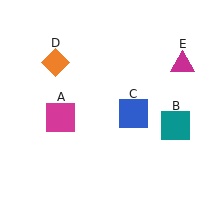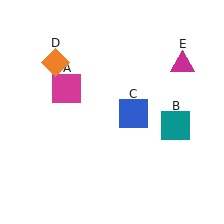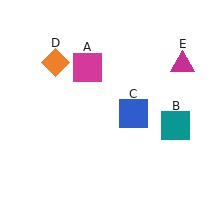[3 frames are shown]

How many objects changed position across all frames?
1 object changed position: magenta square (object A).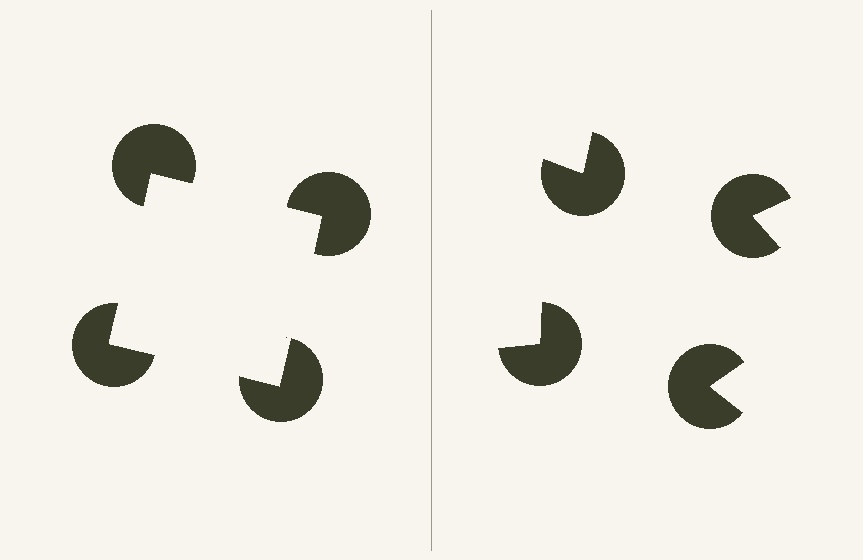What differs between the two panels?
The pac-man discs are positioned identically on both sides; only the wedge orientations differ. On the left they align to a square; on the right they are misaligned.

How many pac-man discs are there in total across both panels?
8 — 4 on each side.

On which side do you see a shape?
An illusory square appears on the left side. On the right side the wedge cuts are rotated, so no coherent shape forms.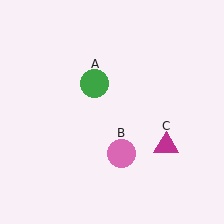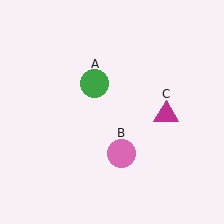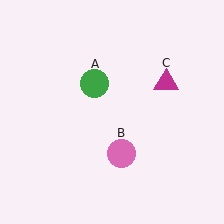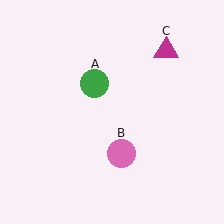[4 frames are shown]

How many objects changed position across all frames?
1 object changed position: magenta triangle (object C).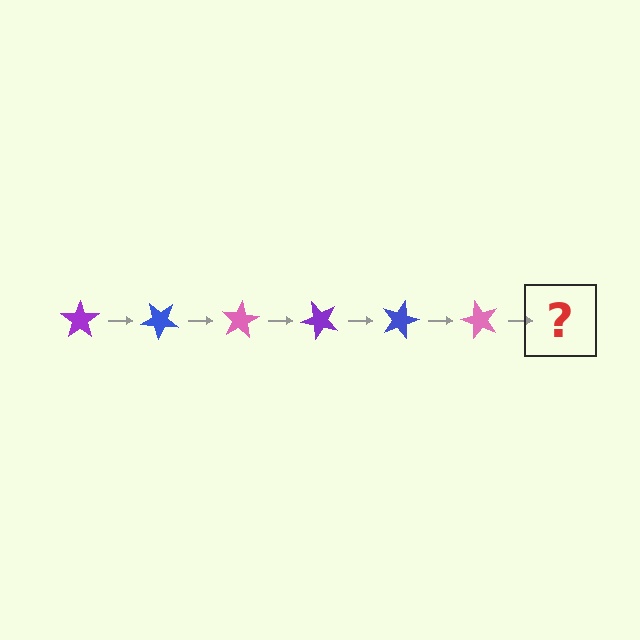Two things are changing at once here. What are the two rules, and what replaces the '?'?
The two rules are that it rotates 40 degrees each step and the color cycles through purple, blue, and pink. The '?' should be a purple star, rotated 240 degrees from the start.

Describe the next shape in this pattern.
It should be a purple star, rotated 240 degrees from the start.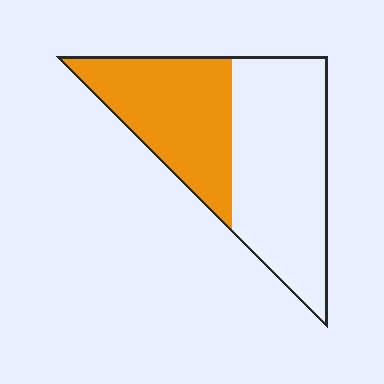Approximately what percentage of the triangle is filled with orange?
Approximately 40%.